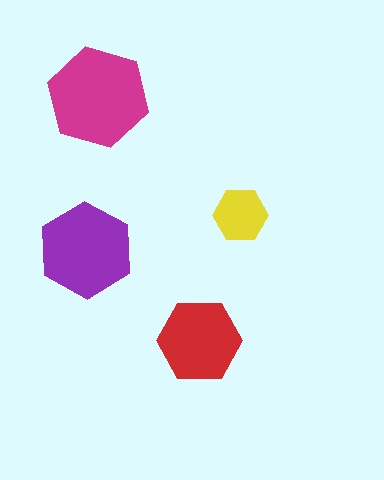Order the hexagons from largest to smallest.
the magenta one, the purple one, the red one, the yellow one.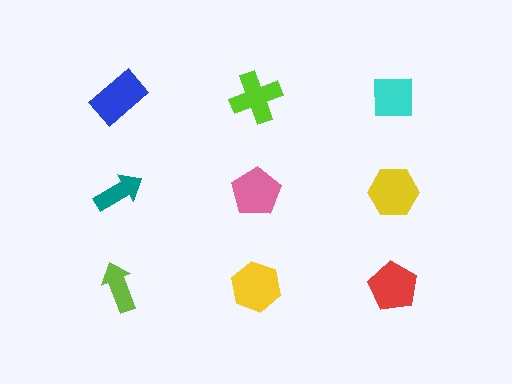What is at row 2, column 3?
A yellow hexagon.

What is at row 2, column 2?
A pink pentagon.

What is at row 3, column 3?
A red pentagon.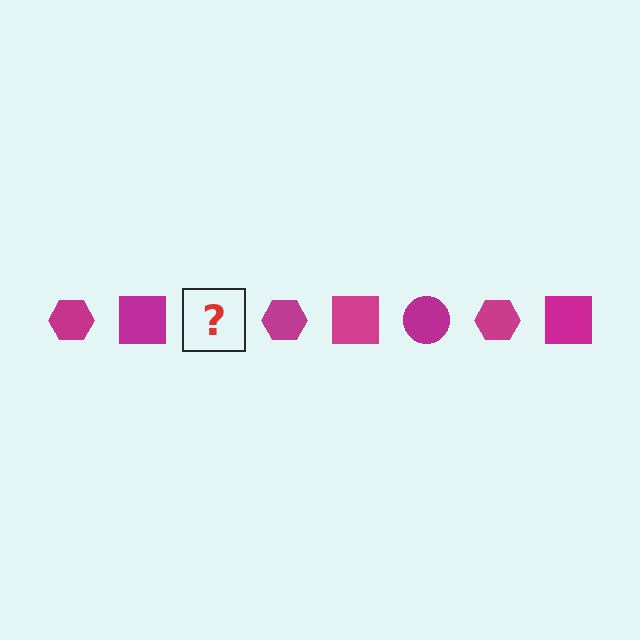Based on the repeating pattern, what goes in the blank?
The blank should be a magenta circle.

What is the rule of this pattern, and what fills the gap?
The rule is that the pattern cycles through hexagon, square, circle shapes in magenta. The gap should be filled with a magenta circle.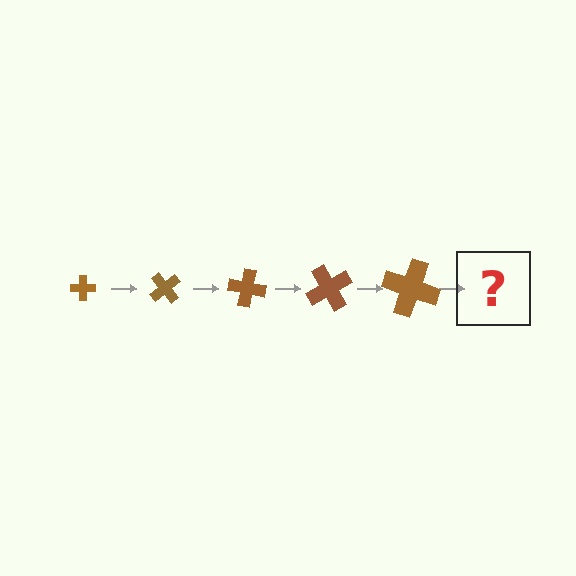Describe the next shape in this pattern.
It should be a cross, larger than the previous one and rotated 250 degrees from the start.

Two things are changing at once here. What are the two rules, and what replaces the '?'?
The two rules are that the cross grows larger each step and it rotates 50 degrees each step. The '?' should be a cross, larger than the previous one and rotated 250 degrees from the start.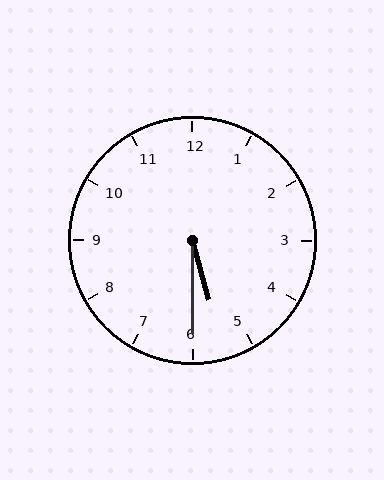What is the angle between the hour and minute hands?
Approximately 15 degrees.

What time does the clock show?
5:30.